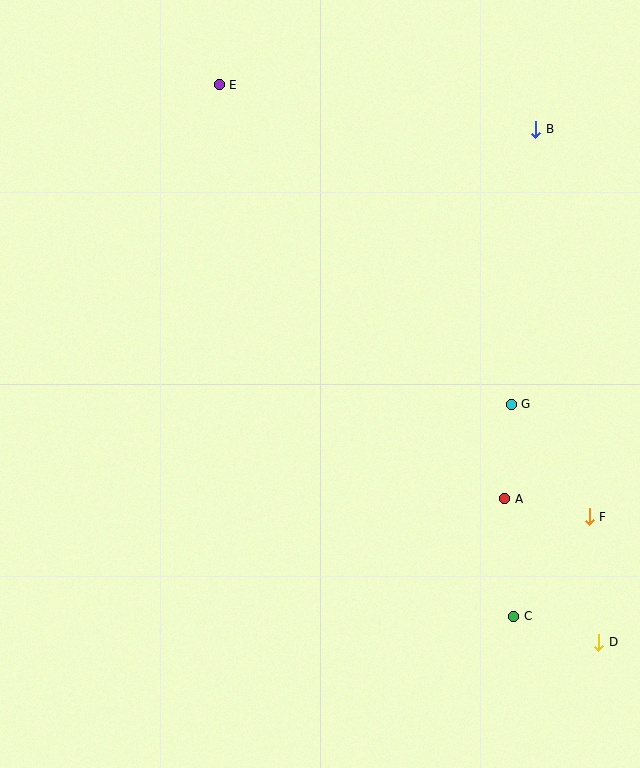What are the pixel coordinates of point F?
Point F is at (589, 517).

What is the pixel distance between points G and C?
The distance between G and C is 212 pixels.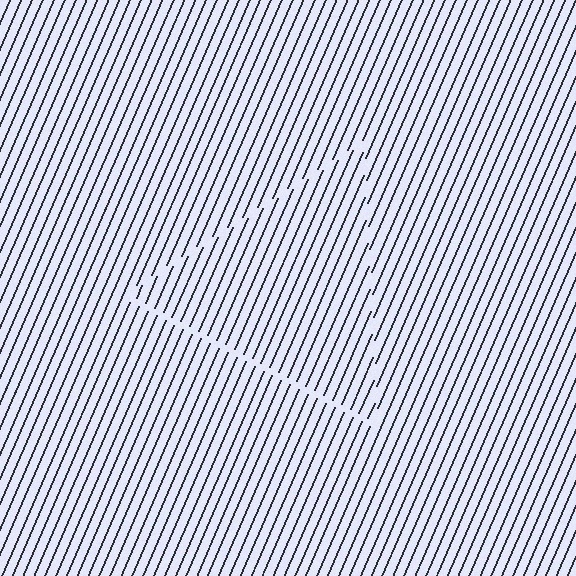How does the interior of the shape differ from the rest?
The interior of the shape contains the same grating, shifted by half a period — the contour is defined by the phase discontinuity where line-ends from the inner and outer gratings abut.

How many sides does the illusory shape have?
3 sides — the line-ends trace a triangle.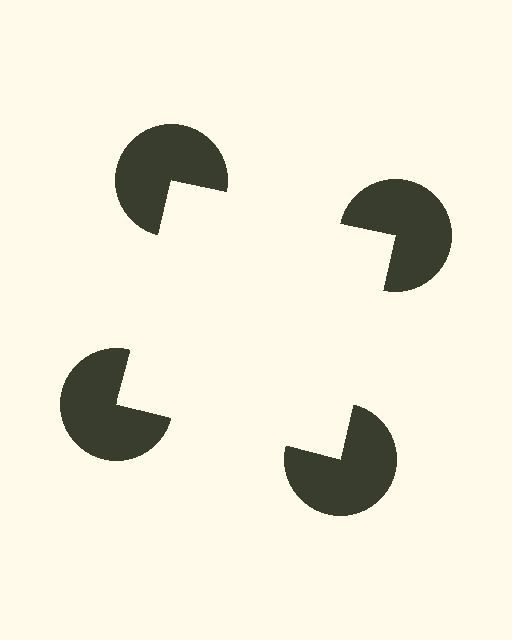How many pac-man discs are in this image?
There are 4 — one at each vertex of the illusory square.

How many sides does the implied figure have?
4 sides.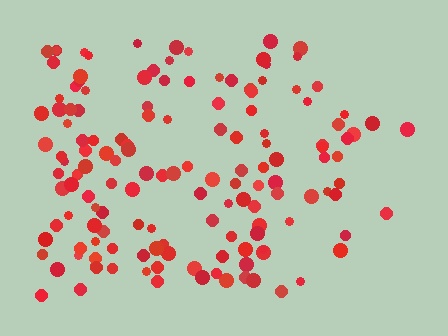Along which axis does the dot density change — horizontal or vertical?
Horizontal.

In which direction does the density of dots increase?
From right to left, with the left side densest.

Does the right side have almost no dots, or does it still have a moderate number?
Still a moderate number, just noticeably fewer than the left.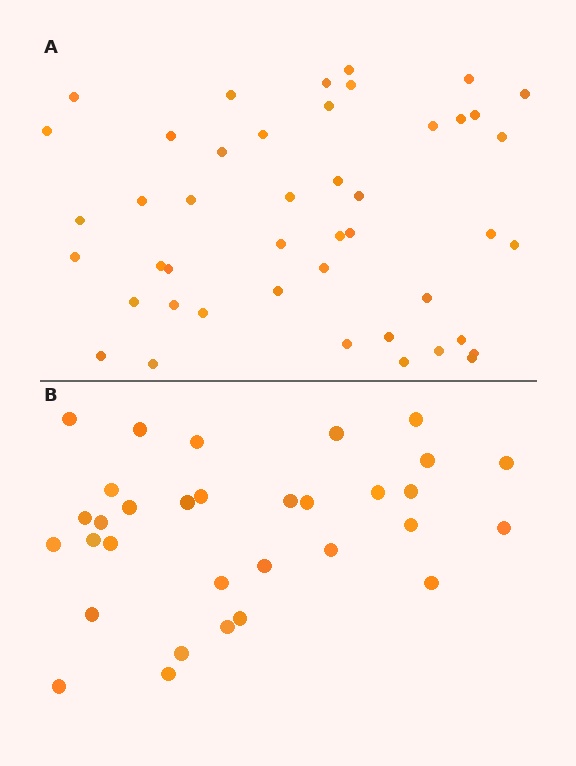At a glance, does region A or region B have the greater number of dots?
Region A (the top region) has more dots.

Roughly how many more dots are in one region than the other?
Region A has approximately 15 more dots than region B.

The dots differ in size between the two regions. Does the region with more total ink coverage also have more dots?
No. Region B has more total ink coverage because its dots are larger, but region A actually contains more individual dots. Total area can be misleading — the number of items is what matters here.